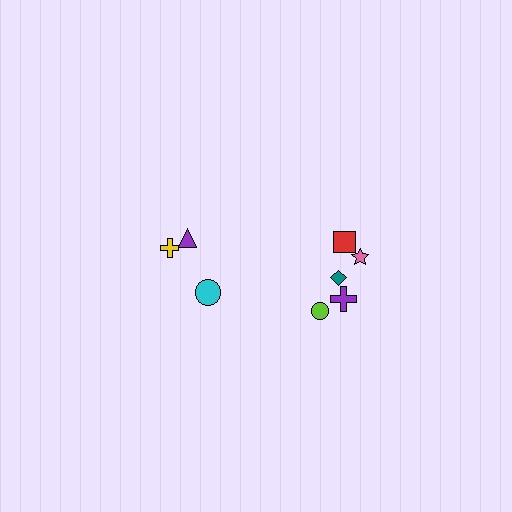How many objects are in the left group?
There are 3 objects.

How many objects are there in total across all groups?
There are 8 objects.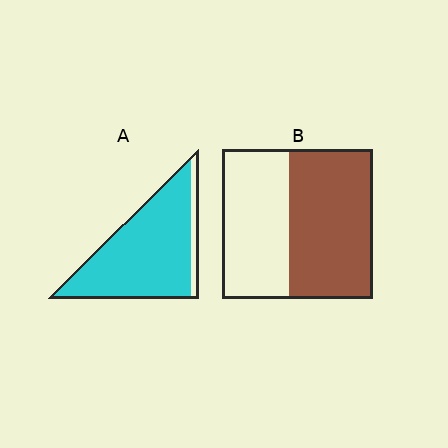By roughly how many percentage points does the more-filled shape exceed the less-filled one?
By roughly 35 percentage points (A over B).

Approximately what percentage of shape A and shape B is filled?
A is approximately 90% and B is approximately 55%.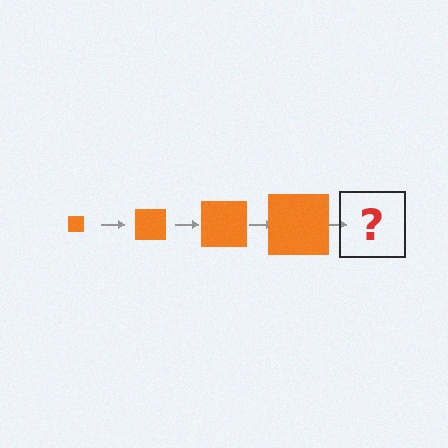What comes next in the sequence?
The next element should be an orange square, larger than the previous one.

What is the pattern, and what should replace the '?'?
The pattern is that the square gets progressively larger each step. The '?' should be an orange square, larger than the previous one.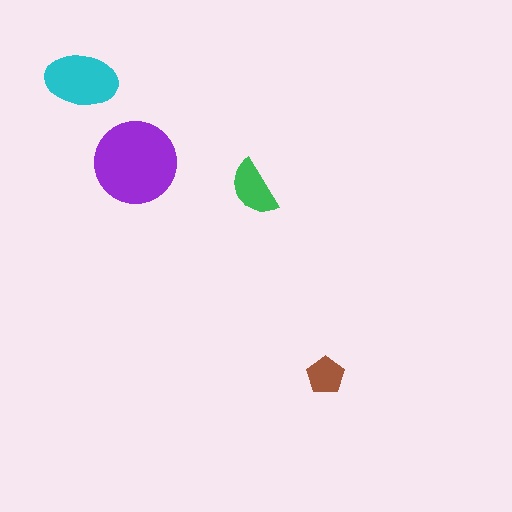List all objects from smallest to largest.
The brown pentagon, the green semicircle, the cyan ellipse, the purple circle.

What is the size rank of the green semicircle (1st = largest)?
3rd.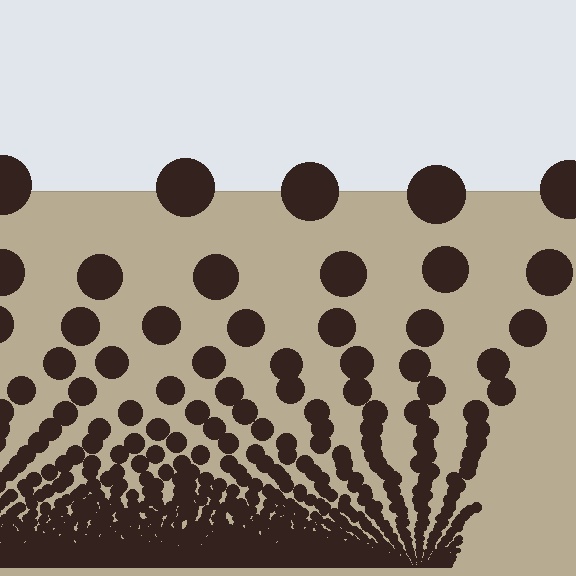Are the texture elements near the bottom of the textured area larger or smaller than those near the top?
Smaller. The gradient is inverted — elements near the bottom are smaller and denser.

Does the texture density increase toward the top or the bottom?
Density increases toward the bottom.